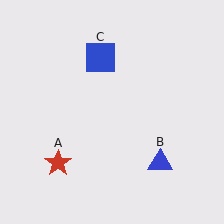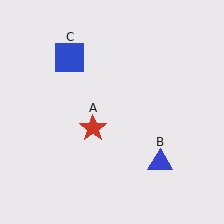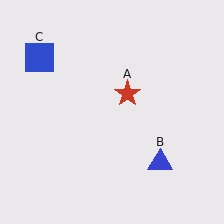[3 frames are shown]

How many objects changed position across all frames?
2 objects changed position: red star (object A), blue square (object C).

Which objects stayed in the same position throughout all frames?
Blue triangle (object B) remained stationary.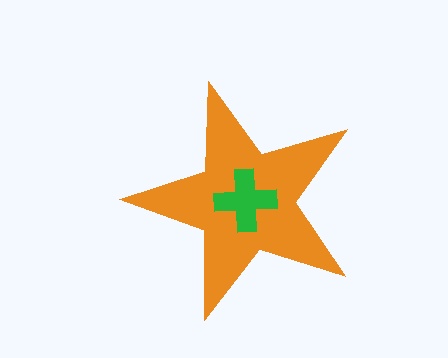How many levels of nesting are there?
2.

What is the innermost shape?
The green cross.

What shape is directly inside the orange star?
The green cross.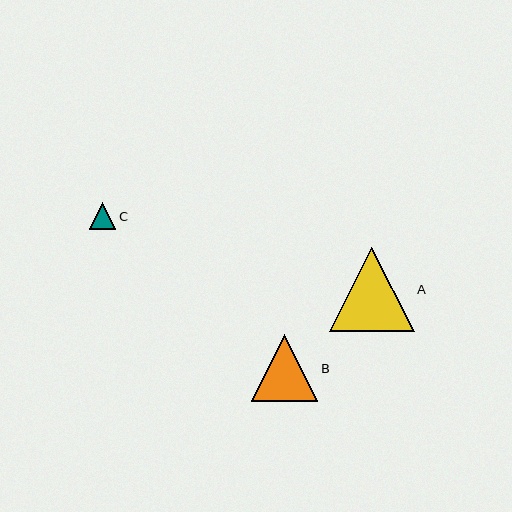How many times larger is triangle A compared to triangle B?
Triangle A is approximately 1.3 times the size of triangle B.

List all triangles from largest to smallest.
From largest to smallest: A, B, C.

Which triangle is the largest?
Triangle A is the largest with a size of approximately 85 pixels.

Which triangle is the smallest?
Triangle C is the smallest with a size of approximately 27 pixels.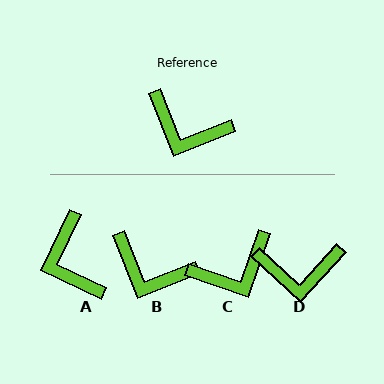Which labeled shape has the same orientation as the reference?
B.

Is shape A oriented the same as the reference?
No, it is off by about 47 degrees.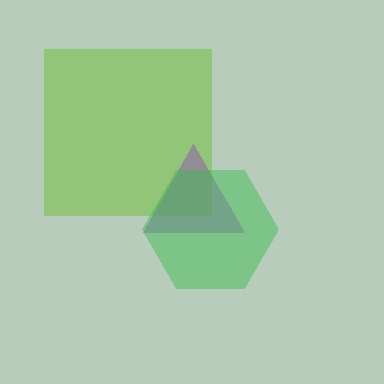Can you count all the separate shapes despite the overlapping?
Yes, there are 3 separate shapes.